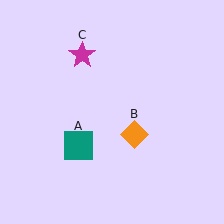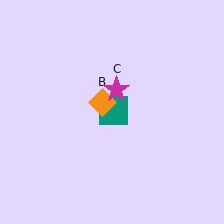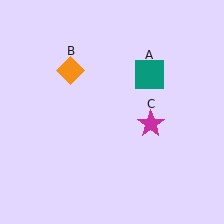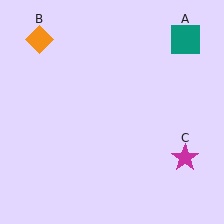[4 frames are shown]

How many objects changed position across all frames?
3 objects changed position: teal square (object A), orange diamond (object B), magenta star (object C).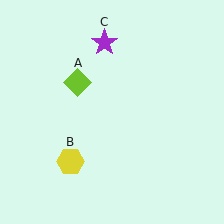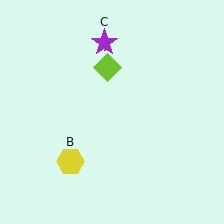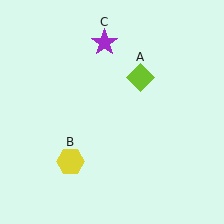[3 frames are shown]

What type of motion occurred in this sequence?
The lime diamond (object A) rotated clockwise around the center of the scene.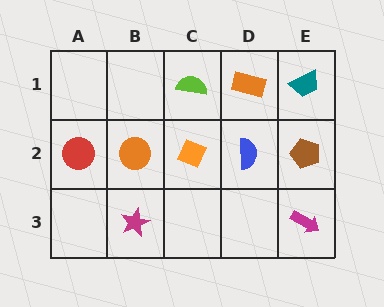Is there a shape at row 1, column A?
No, that cell is empty.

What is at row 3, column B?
A magenta star.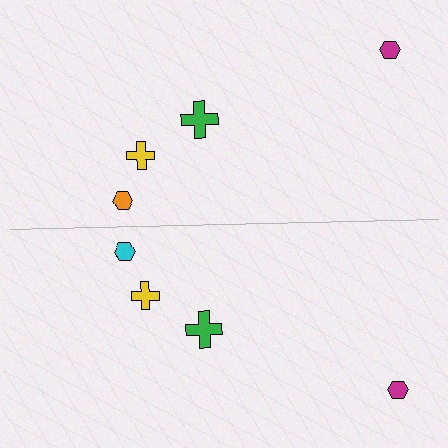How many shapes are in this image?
There are 8 shapes in this image.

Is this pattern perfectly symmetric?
No, the pattern is not perfectly symmetric. The cyan hexagon on the bottom side breaks the symmetry — its mirror counterpart is orange.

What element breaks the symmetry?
The cyan hexagon on the bottom side breaks the symmetry — its mirror counterpart is orange.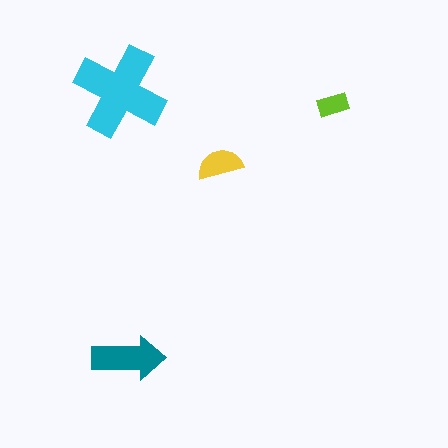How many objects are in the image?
There are 4 objects in the image.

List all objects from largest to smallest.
The cyan cross, the teal arrow, the yellow semicircle, the lime rectangle.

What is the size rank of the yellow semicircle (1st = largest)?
3rd.